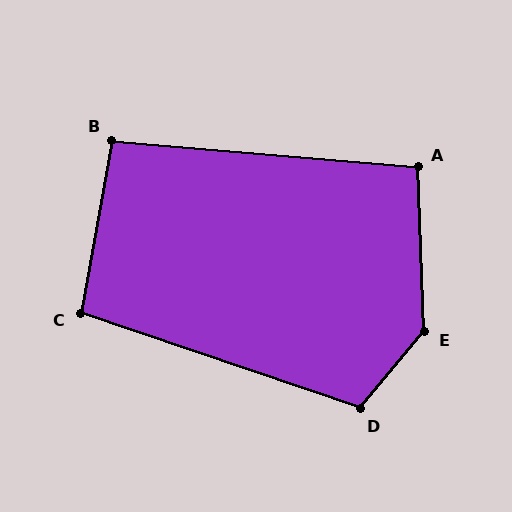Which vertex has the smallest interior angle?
B, at approximately 95 degrees.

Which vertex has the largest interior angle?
E, at approximately 138 degrees.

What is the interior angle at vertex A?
Approximately 97 degrees (obtuse).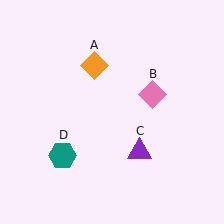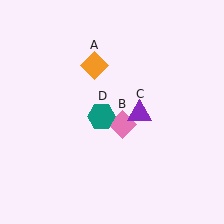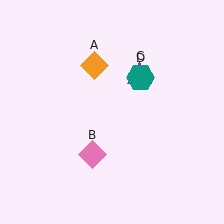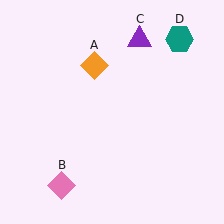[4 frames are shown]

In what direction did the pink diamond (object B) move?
The pink diamond (object B) moved down and to the left.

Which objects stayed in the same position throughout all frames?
Orange diamond (object A) remained stationary.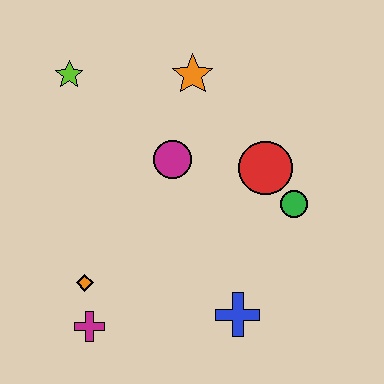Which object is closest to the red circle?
The green circle is closest to the red circle.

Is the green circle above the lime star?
No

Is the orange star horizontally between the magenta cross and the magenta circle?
No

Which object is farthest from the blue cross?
The lime star is farthest from the blue cross.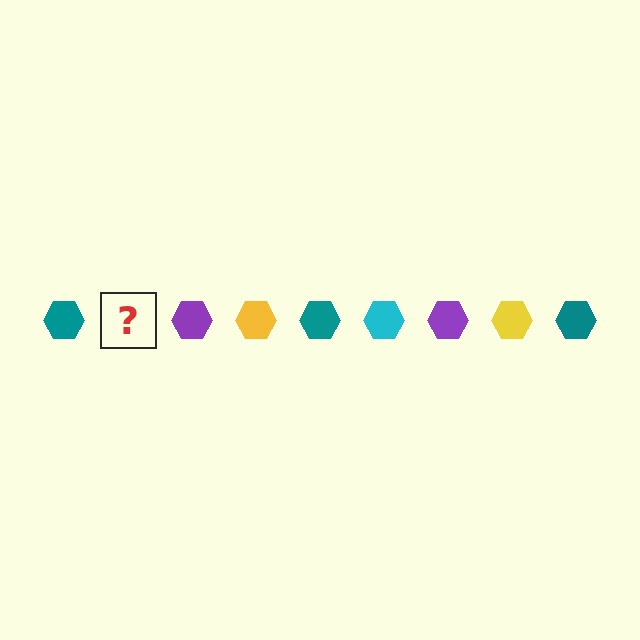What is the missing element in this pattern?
The missing element is a cyan hexagon.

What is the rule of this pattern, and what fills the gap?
The rule is that the pattern cycles through teal, cyan, purple, yellow hexagons. The gap should be filled with a cyan hexagon.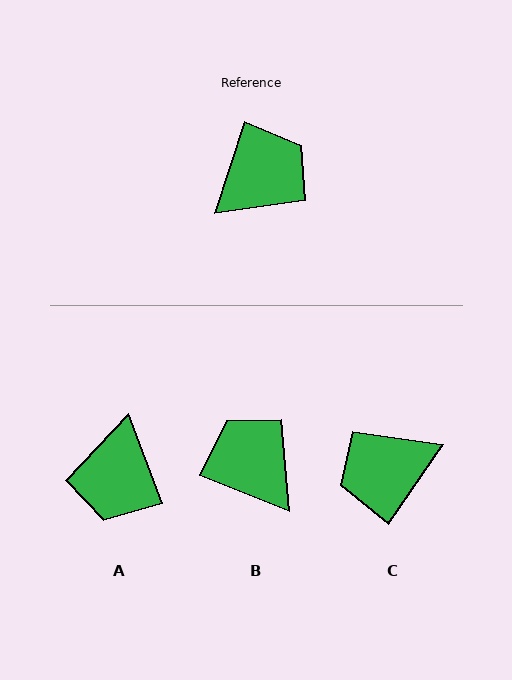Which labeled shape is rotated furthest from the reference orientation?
C, about 164 degrees away.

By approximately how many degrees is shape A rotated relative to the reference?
Approximately 141 degrees clockwise.